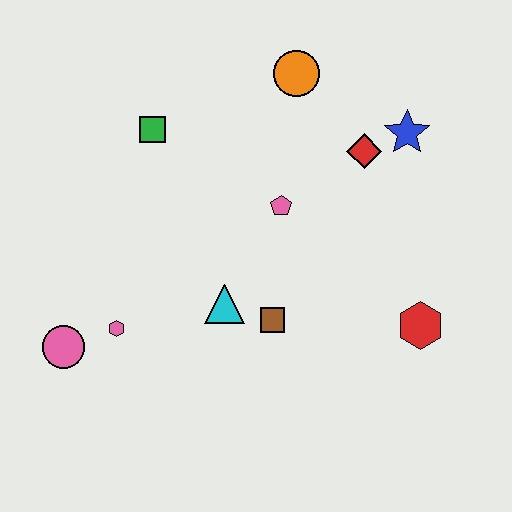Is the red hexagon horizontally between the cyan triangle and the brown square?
No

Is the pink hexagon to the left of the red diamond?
Yes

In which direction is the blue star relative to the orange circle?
The blue star is to the right of the orange circle.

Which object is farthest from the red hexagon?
The pink circle is farthest from the red hexagon.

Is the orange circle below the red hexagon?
No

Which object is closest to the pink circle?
The pink hexagon is closest to the pink circle.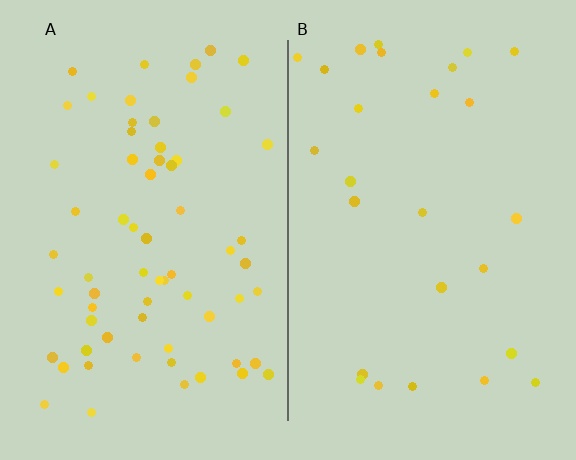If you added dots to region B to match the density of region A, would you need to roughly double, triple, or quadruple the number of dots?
Approximately double.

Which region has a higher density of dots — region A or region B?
A (the left).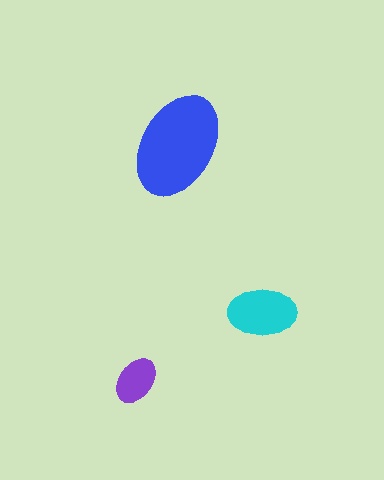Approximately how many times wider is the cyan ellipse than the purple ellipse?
About 1.5 times wider.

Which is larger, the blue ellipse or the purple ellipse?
The blue one.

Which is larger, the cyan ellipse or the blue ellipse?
The blue one.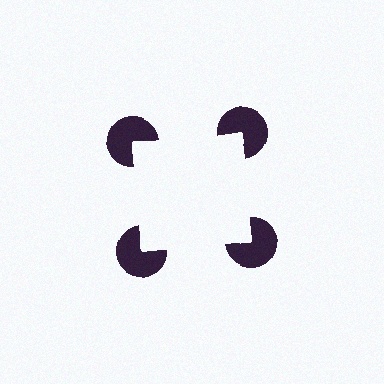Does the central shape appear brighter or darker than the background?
It typically appears slightly brighter than the background, even though no actual brightness change is drawn.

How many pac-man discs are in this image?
There are 4 — one at each vertex of the illusory square.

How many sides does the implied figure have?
4 sides.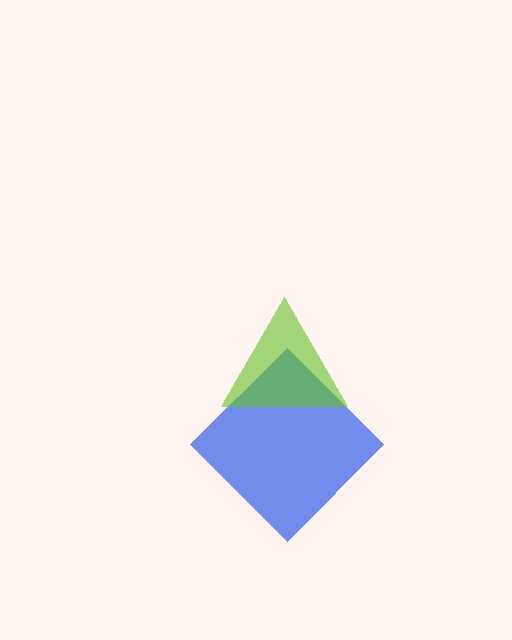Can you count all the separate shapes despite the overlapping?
Yes, there are 2 separate shapes.